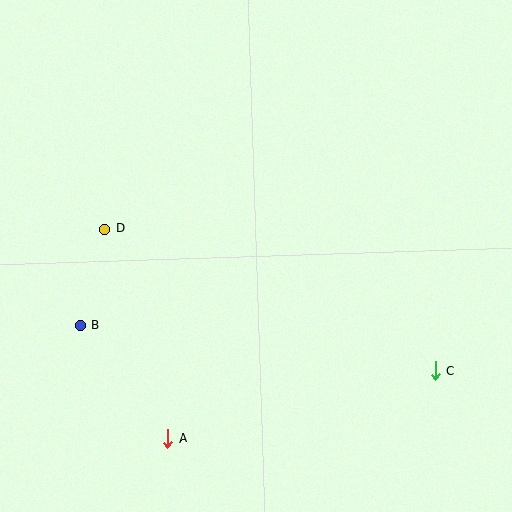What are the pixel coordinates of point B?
Point B is at (80, 326).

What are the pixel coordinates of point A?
Point A is at (168, 439).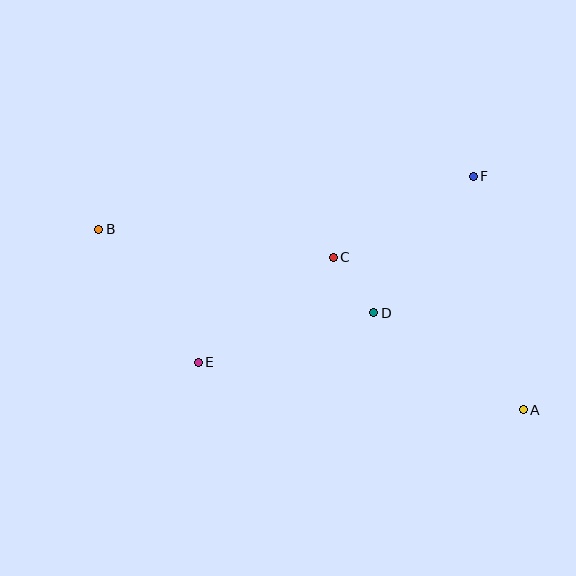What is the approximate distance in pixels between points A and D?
The distance between A and D is approximately 179 pixels.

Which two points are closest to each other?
Points C and D are closest to each other.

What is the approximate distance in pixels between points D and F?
The distance between D and F is approximately 169 pixels.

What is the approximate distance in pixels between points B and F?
The distance between B and F is approximately 378 pixels.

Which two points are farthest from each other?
Points A and B are farthest from each other.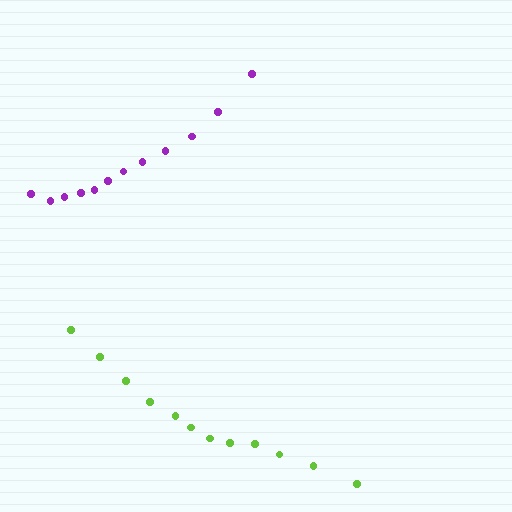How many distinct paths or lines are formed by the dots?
There are 2 distinct paths.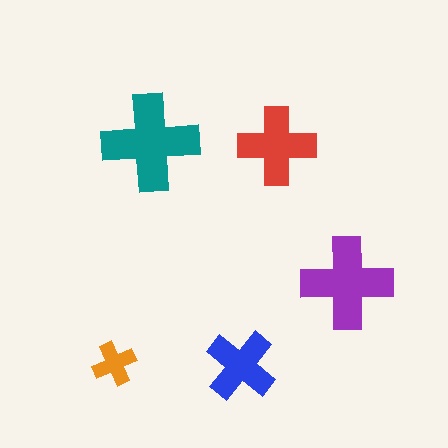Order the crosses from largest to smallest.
the teal one, the purple one, the red one, the blue one, the orange one.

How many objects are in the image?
There are 5 objects in the image.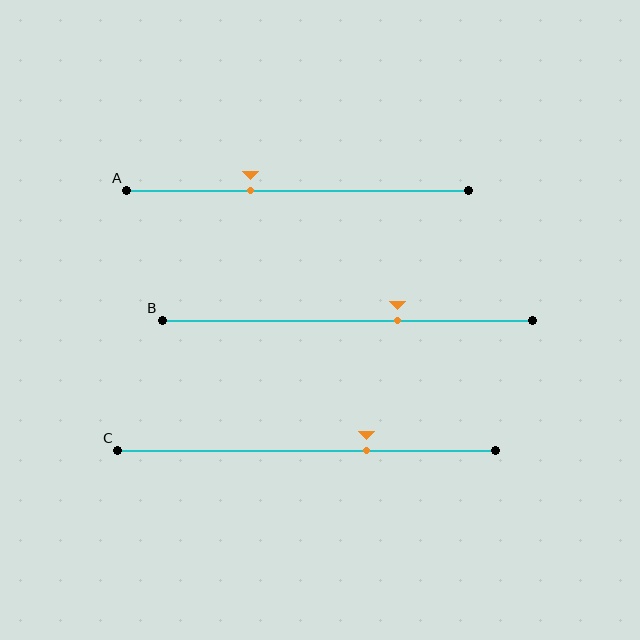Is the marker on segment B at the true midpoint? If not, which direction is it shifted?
No, the marker on segment B is shifted to the right by about 14% of the segment length.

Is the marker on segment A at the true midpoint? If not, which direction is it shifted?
No, the marker on segment A is shifted to the left by about 14% of the segment length.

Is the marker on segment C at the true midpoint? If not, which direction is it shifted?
No, the marker on segment C is shifted to the right by about 16% of the segment length.